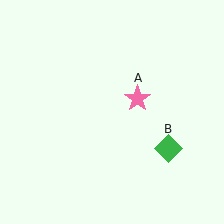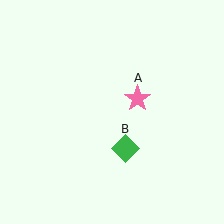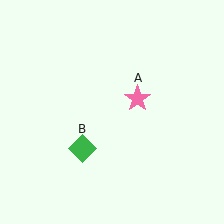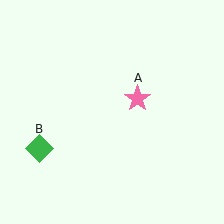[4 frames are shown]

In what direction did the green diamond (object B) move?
The green diamond (object B) moved left.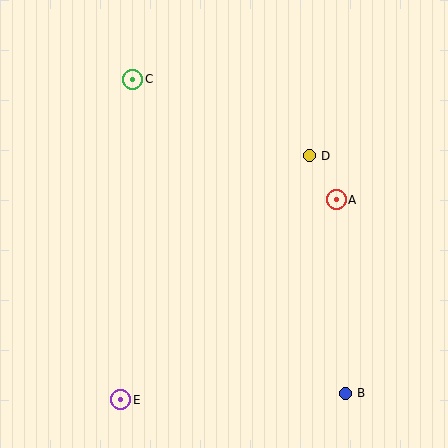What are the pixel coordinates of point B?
Point B is at (345, 393).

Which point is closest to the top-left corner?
Point C is closest to the top-left corner.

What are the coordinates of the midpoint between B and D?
The midpoint between B and D is at (327, 274).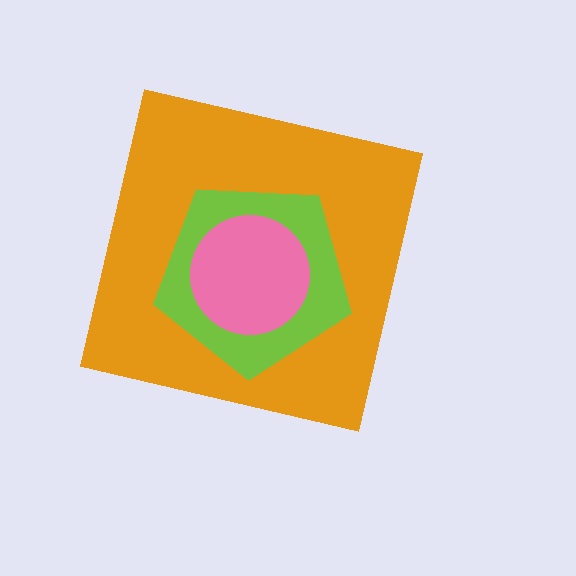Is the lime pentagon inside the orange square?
Yes.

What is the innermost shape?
The pink circle.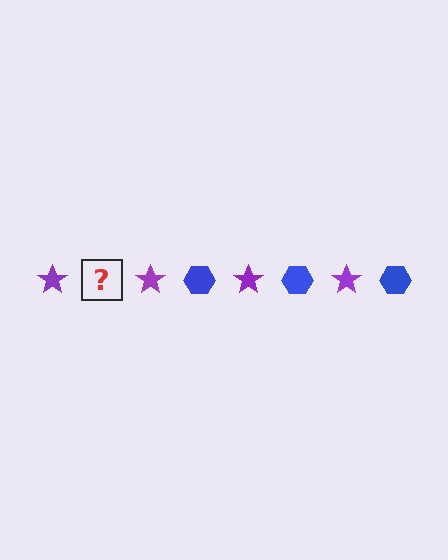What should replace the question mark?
The question mark should be replaced with a blue hexagon.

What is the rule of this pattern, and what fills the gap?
The rule is that the pattern alternates between purple star and blue hexagon. The gap should be filled with a blue hexagon.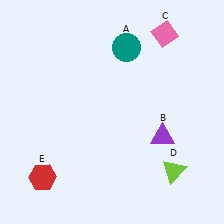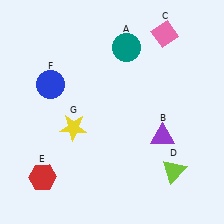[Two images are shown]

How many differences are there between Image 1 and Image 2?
There are 2 differences between the two images.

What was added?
A blue circle (F), a yellow star (G) were added in Image 2.